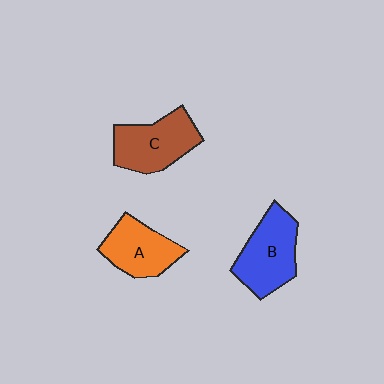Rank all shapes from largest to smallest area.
From largest to smallest: B (blue), C (brown), A (orange).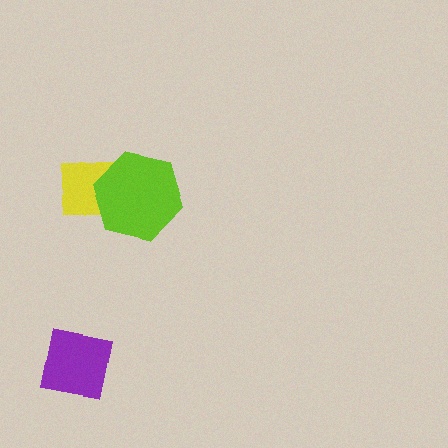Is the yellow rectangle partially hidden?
Yes, it is partially covered by another shape.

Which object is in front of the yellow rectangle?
The lime hexagon is in front of the yellow rectangle.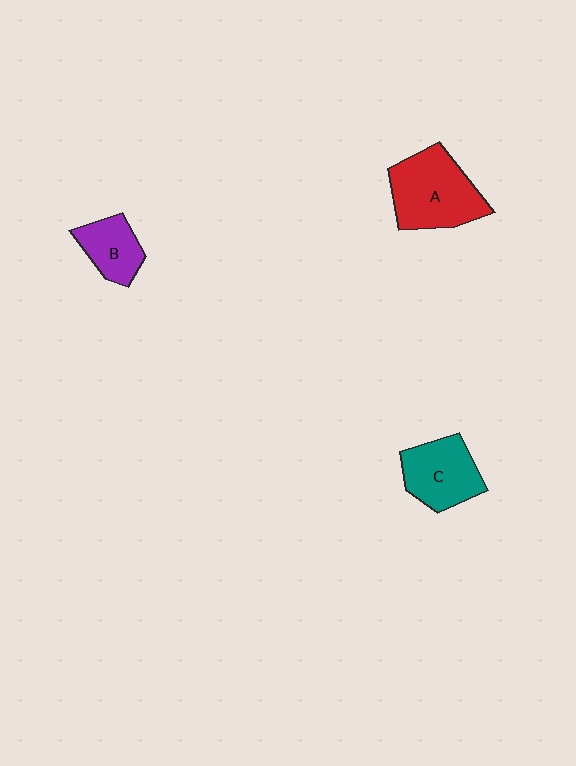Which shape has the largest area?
Shape A (red).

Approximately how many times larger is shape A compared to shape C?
Approximately 1.3 times.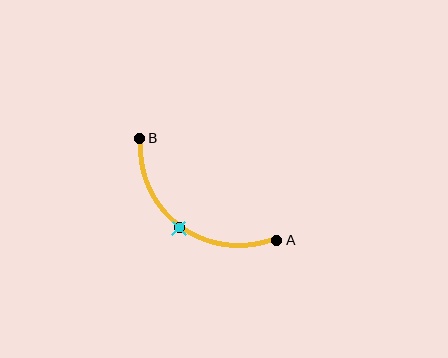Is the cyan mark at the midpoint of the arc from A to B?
Yes. The cyan mark lies on the arc at equal arc-length from both A and B — it is the arc midpoint.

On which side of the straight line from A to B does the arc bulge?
The arc bulges below and to the left of the straight line connecting A and B.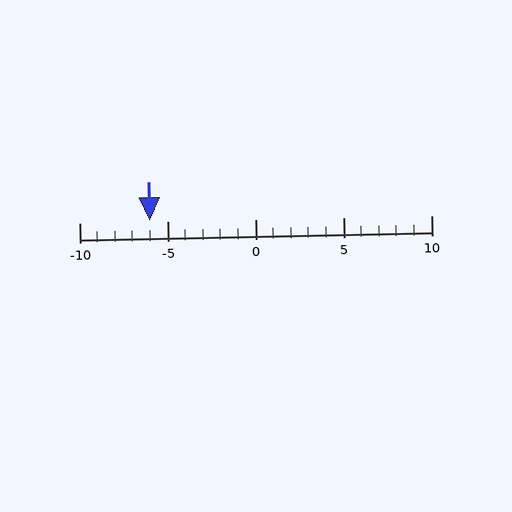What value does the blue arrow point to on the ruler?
The blue arrow points to approximately -6.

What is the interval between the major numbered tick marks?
The major tick marks are spaced 5 units apart.